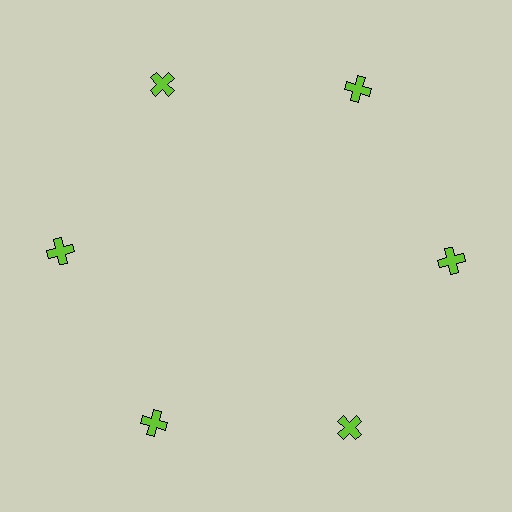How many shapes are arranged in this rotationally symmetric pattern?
There are 6 shapes, arranged in 6 groups of 1.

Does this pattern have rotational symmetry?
Yes, this pattern has 6-fold rotational symmetry. It looks the same after rotating 60 degrees around the center.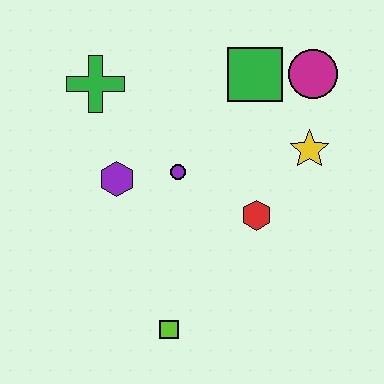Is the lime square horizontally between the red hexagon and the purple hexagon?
Yes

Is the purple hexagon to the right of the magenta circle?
No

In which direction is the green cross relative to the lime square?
The green cross is above the lime square.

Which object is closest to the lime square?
The red hexagon is closest to the lime square.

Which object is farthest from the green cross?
The lime square is farthest from the green cross.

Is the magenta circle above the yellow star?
Yes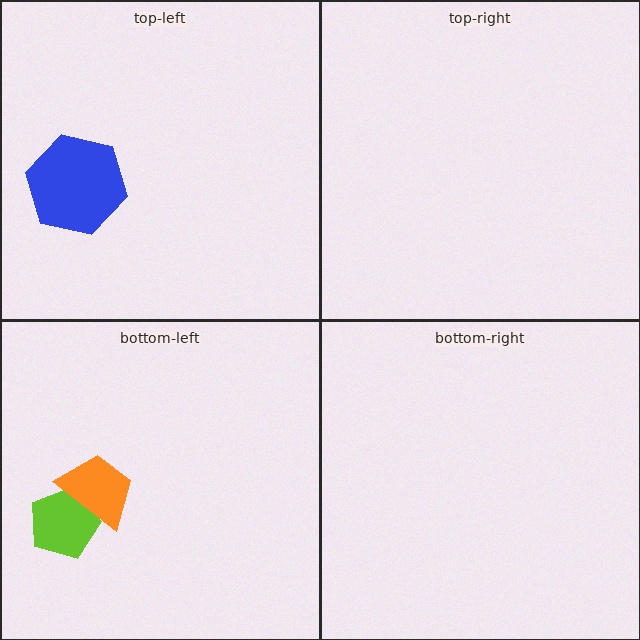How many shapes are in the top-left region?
1.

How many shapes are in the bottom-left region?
2.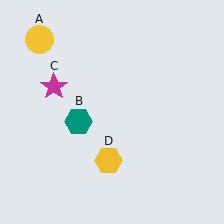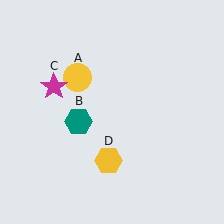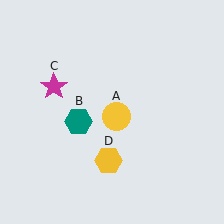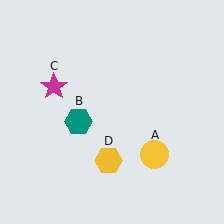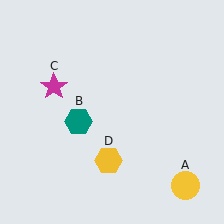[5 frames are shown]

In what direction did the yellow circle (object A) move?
The yellow circle (object A) moved down and to the right.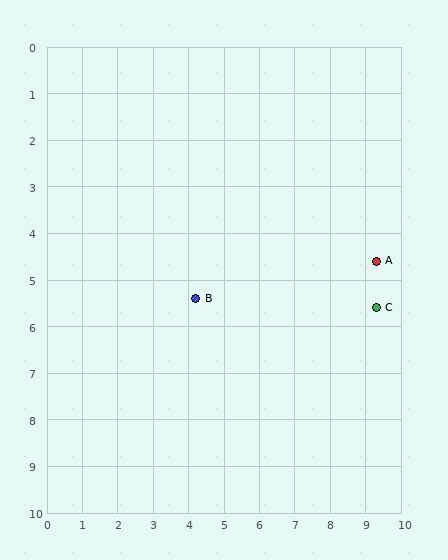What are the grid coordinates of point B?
Point B is at approximately (4.2, 5.4).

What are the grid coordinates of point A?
Point A is at approximately (9.3, 4.6).